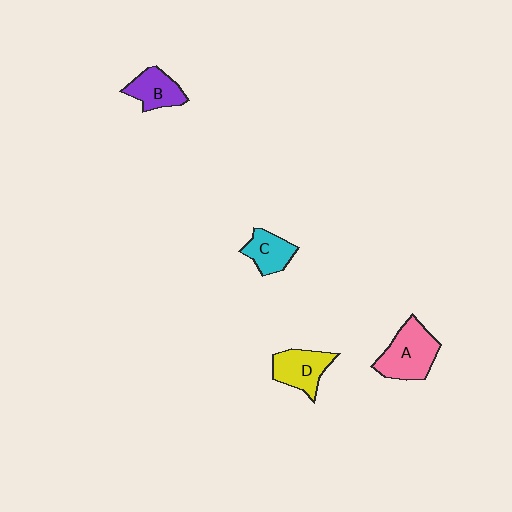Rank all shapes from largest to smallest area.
From largest to smallest: A (pink), D (yellow), B (purple), C (cyan).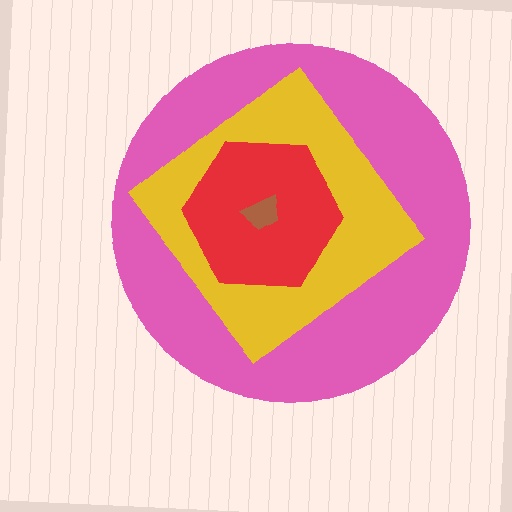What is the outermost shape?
The pink circle.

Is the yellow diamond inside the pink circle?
Yes.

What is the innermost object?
The brown trapezoid.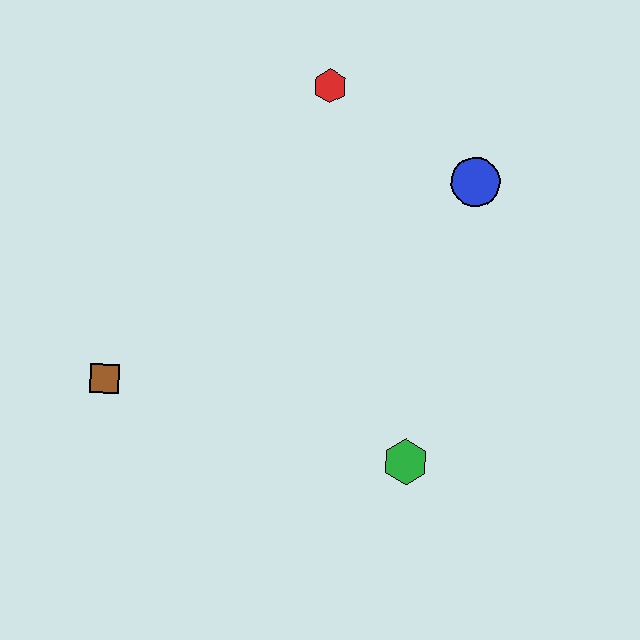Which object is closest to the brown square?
The green hexagon is closest to the brown square.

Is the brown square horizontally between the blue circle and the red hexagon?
No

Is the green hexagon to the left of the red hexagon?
No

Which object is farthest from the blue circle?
The brown square is farthest from the blue circle.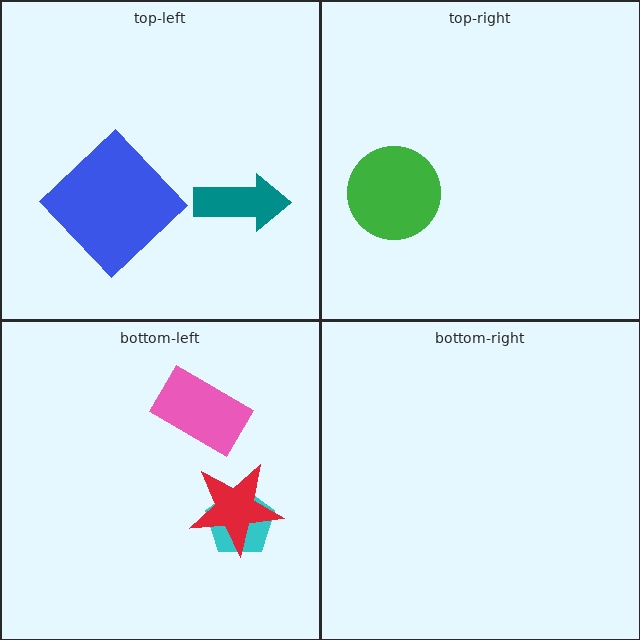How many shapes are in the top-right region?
1.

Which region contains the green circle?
The top-right region.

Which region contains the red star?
The bottom-left region.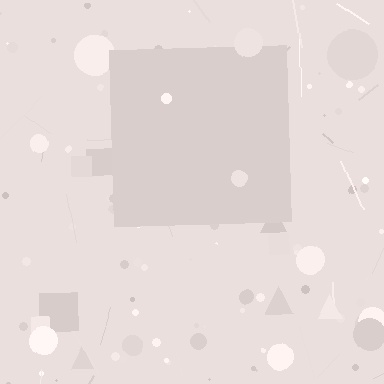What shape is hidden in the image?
A square is hidden in the image.